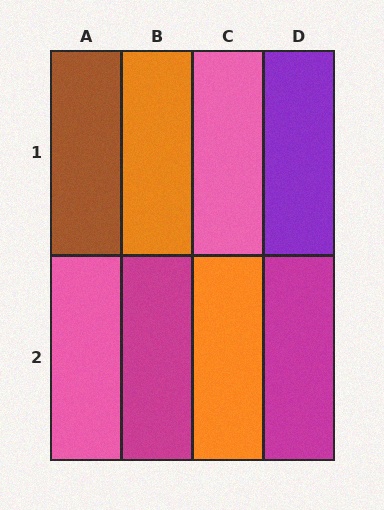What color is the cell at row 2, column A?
Pink.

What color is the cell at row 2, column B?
Magenta.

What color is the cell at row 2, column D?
Magenta.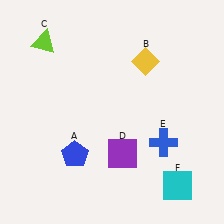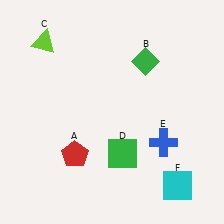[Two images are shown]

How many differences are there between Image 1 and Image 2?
There are 3 differences between the two images.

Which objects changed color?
A changed from blue to red. B changed from yellow to green. D changed from purple to green.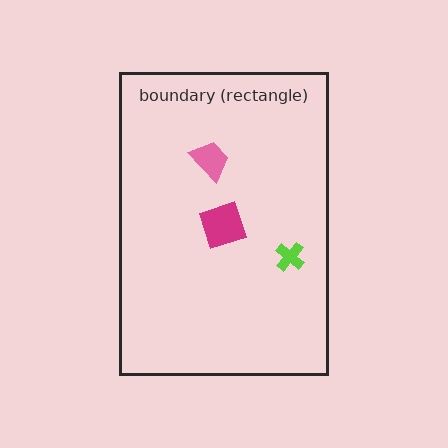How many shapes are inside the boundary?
3 inside, 0 outside.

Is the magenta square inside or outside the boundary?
Inside.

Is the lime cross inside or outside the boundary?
Inside.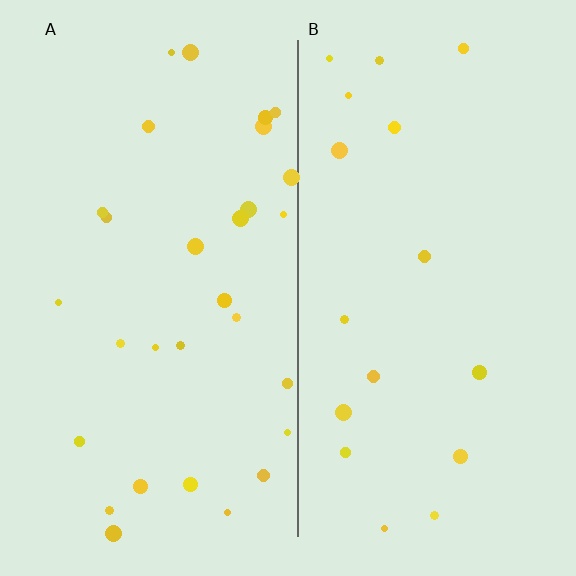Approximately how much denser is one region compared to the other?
Approximately 1.7× — region A over region B.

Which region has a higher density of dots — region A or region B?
A (the left).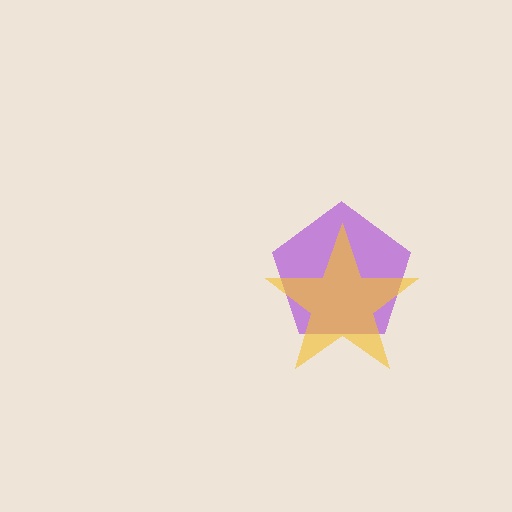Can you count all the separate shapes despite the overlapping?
Yes, there are 2 separate shapes.